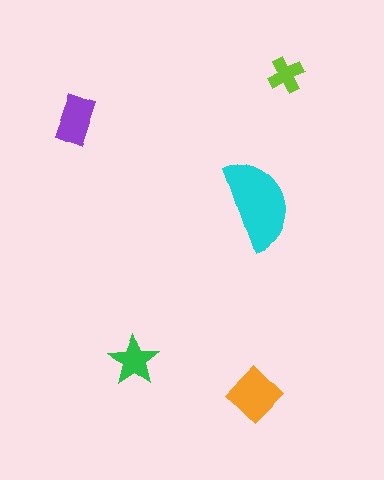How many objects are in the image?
There are 5 objects in the image.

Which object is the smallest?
The lime cross.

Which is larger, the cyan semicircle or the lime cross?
The cyan semicircle.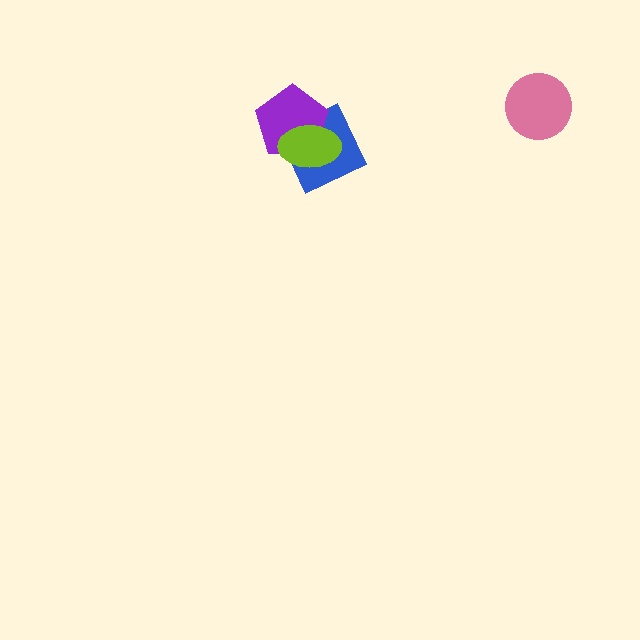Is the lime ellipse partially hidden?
No, no other shape covers it.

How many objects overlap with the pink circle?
0 objects overlap with the pink circle.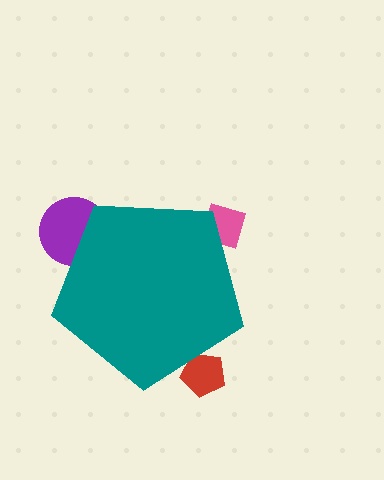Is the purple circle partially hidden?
Yes, the purple circle is partially hidden behind the teal pentagon.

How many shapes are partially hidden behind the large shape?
3 shapes are partially hidden.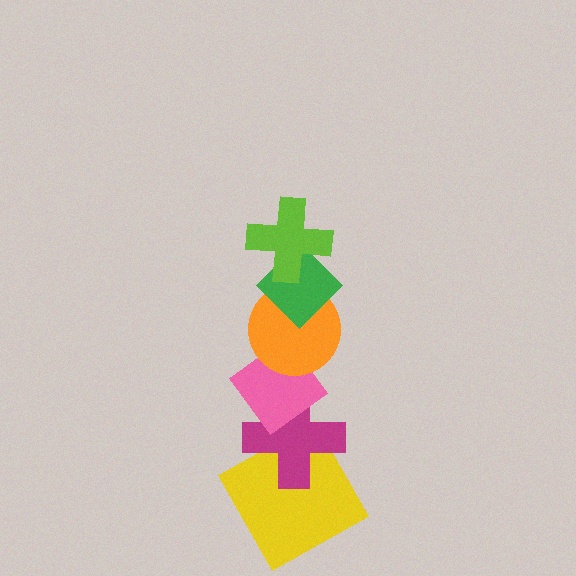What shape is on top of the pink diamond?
The orange circle is on top of the pink diamond.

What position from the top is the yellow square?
The yellow square is 6th from the top.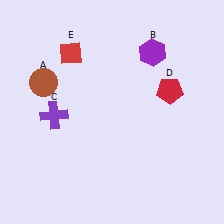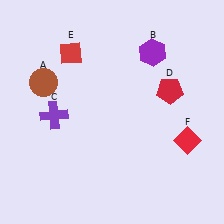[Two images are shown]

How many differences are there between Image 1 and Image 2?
There is 1 difference between the two images.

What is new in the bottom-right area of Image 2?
A red diamond (F) was added in the bottom-right area of Image 2.